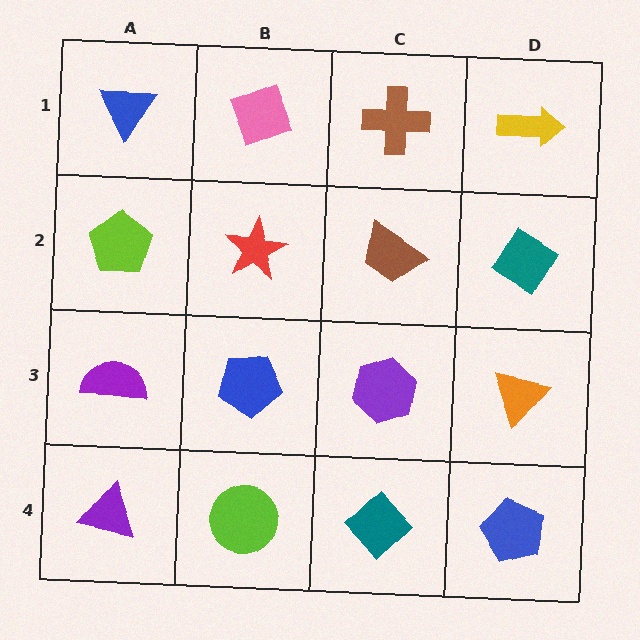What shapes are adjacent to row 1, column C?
A brown trapezoid (row 2, column C), a pink diamond (row 1, column B), a yellow arrow (row 1, column D).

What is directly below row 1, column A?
A lime pentagon.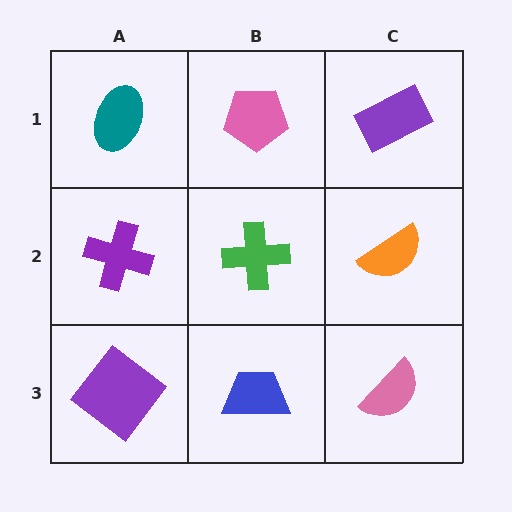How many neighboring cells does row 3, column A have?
2.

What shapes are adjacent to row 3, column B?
A green cross (row 2, column B), a purple diamond (row 3, column A), a pink semicircle (row 3, column C).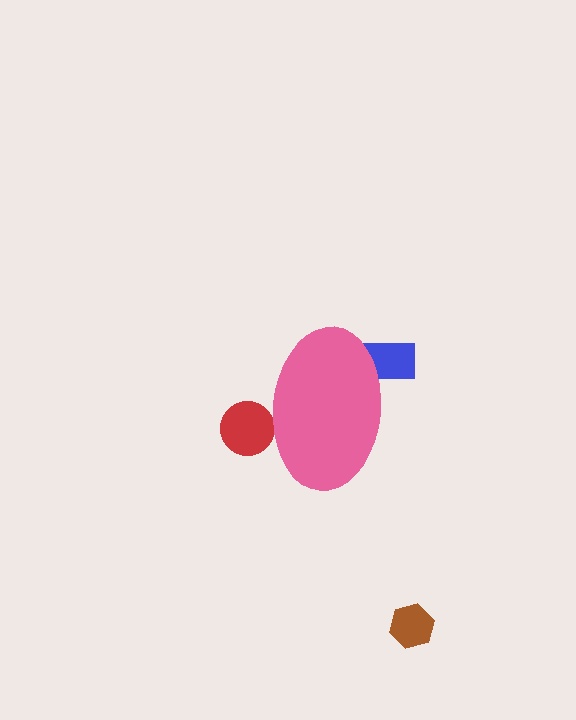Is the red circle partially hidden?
Yes, the red circle is partially hidden behind the pink ellipse.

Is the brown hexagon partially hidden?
No, the brown hexagon is fully visible.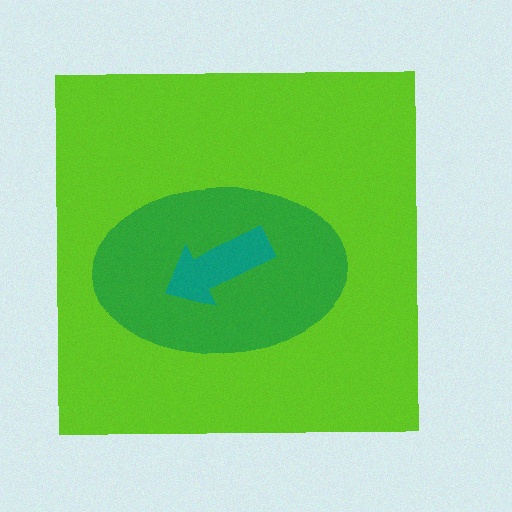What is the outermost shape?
The lime square.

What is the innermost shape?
The teal arrow.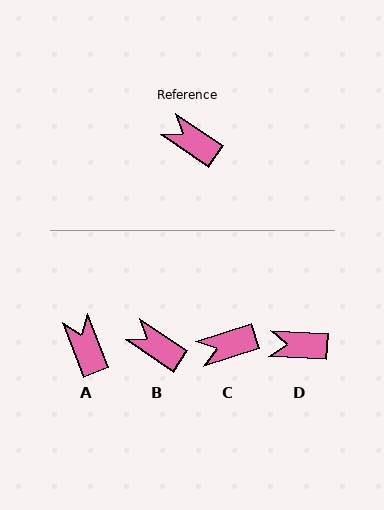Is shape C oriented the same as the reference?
No, it is off by about 52 degrees.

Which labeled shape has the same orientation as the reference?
B.